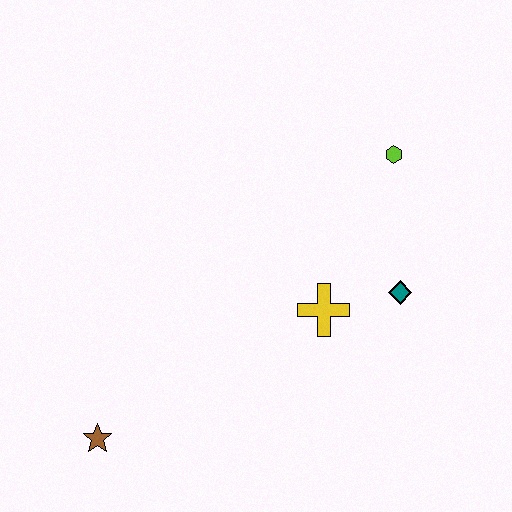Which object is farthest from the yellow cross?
The brown star is farthest from the yellow cross.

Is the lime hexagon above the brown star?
Yes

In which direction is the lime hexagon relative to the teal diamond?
The lime hexagon is above the teal diamond.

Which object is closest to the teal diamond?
The yellow cross is closest to the teal diamond.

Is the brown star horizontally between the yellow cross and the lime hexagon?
No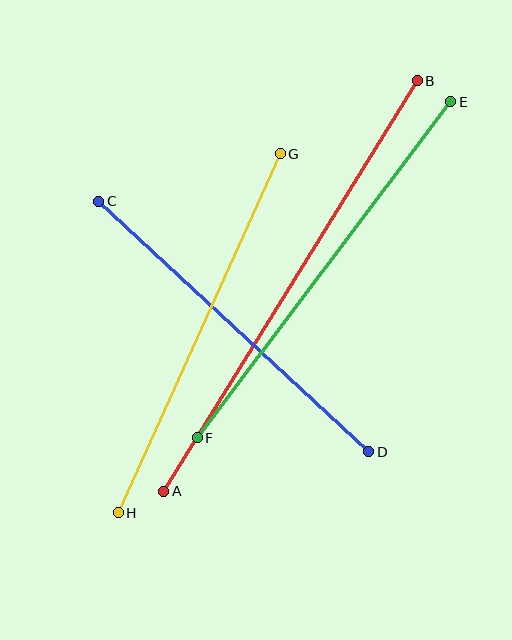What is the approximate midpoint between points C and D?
The midpoint is at approximately (234, 327) pixels.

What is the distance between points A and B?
The distance is approximately 483 pixels.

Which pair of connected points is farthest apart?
Points A and B are farthest apart.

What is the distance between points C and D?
The distance is approximately 368 pixels.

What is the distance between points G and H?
The distance is approximately 394 pixels.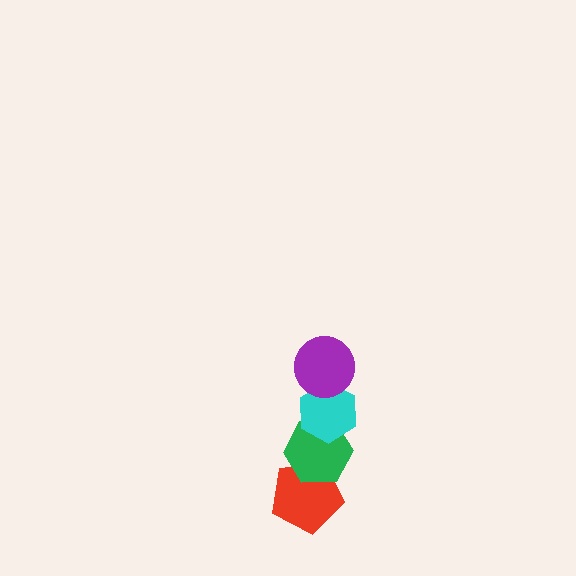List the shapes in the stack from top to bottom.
From top to bottom: the purple circle, the cyan hexagon, the green hexagon, the red pentagon.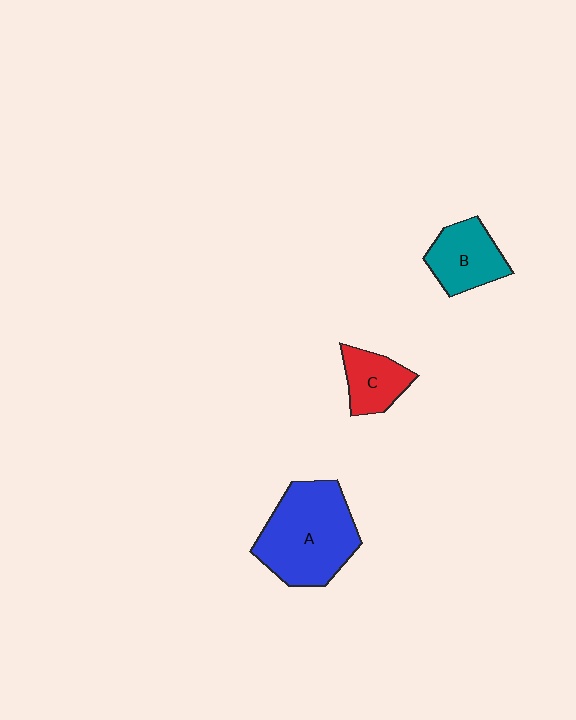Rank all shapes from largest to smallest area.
From largest to smallest: A (blue), B (teal), C (red).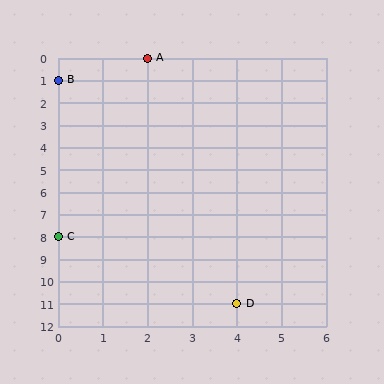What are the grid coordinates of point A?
Point A is at grid coordinates (2, 0).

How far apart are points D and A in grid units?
Points D and A are 2 columns and 11 rows apart (about 11.2 grid units diagonally).